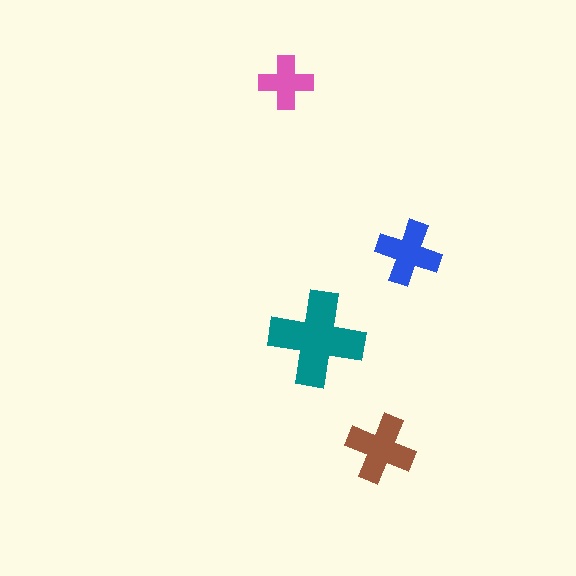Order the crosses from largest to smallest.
the teal one, the brown one, the blue one, the pink one.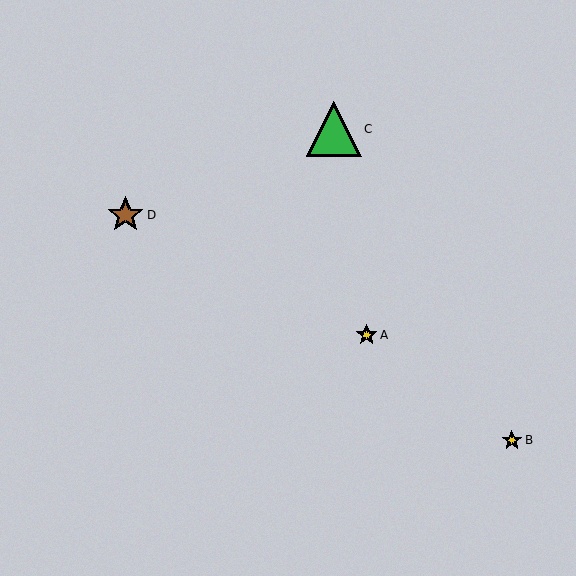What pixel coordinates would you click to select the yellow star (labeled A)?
Click at (367, 335) to select the yellow star A.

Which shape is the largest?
The green triangle (labeled C) is the largest.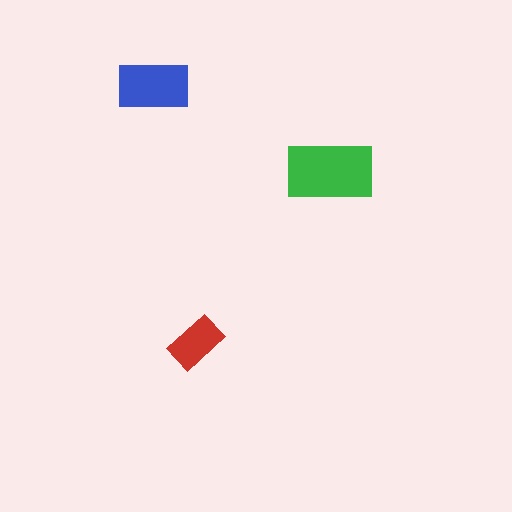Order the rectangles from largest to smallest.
the green one, the blue one, the red one.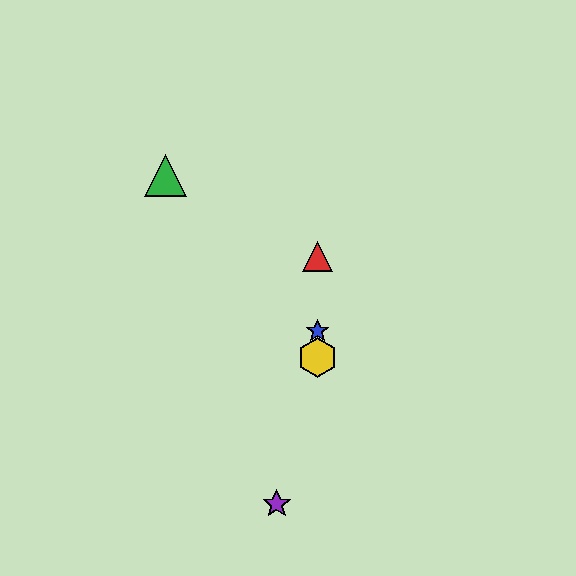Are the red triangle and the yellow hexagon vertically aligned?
Yes, both are at x≈318.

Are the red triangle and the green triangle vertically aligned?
No, the red triangle is at x≈318 and the green triangle is at x≈166.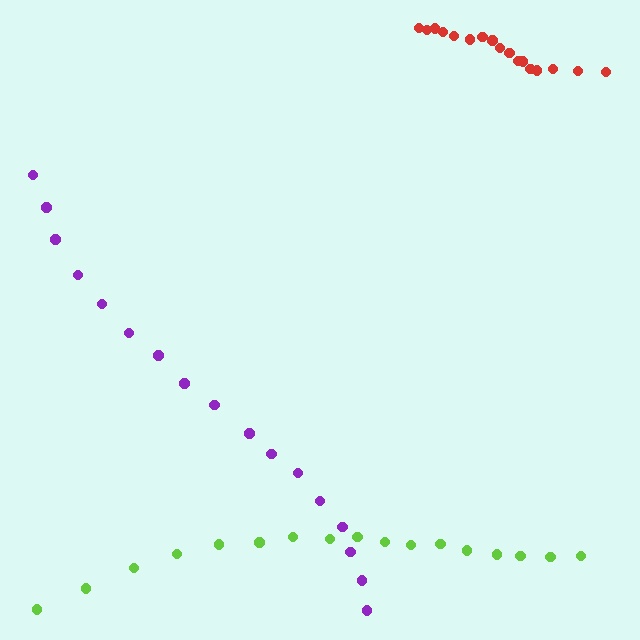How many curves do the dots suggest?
There are 3 distinct paths.